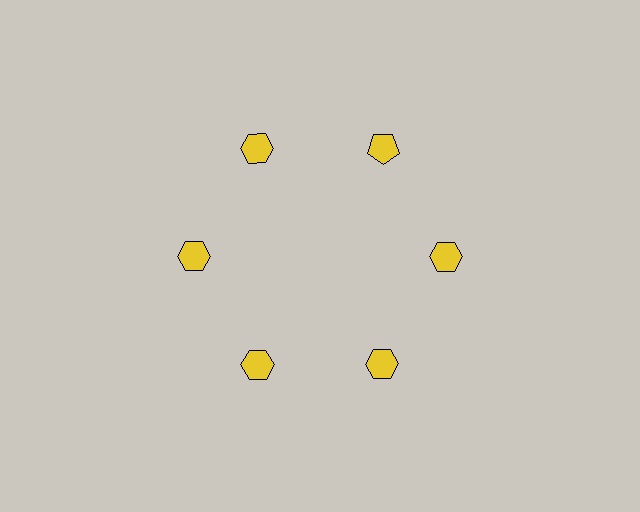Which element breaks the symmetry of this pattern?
The yellow pentagon at roughly the 1 o'clock position breaks the symmetry. All other shapes are yellow hexagons.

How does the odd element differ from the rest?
It has a different shape: pentagon instead of hexagon.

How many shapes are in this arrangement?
There are 6 shapes arranged in a ring pattern.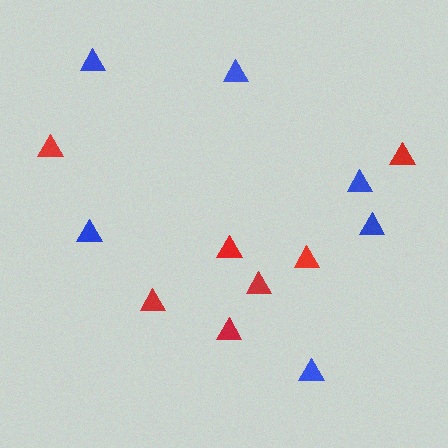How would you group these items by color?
There are 2 groups: one group of red triangles (7) and one group of blue triangles (6).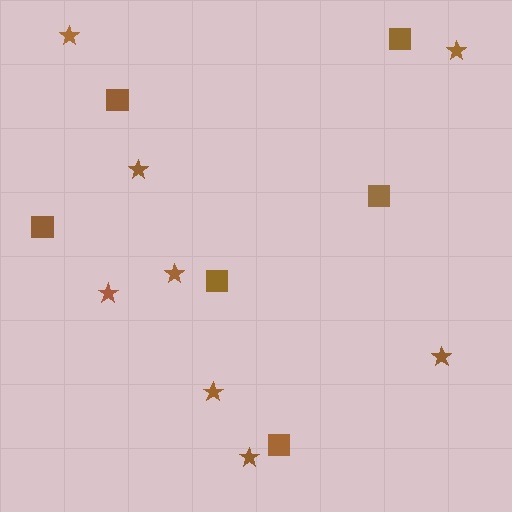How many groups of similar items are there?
There are 2 groups: one group of squares (6) and one group of stars (8).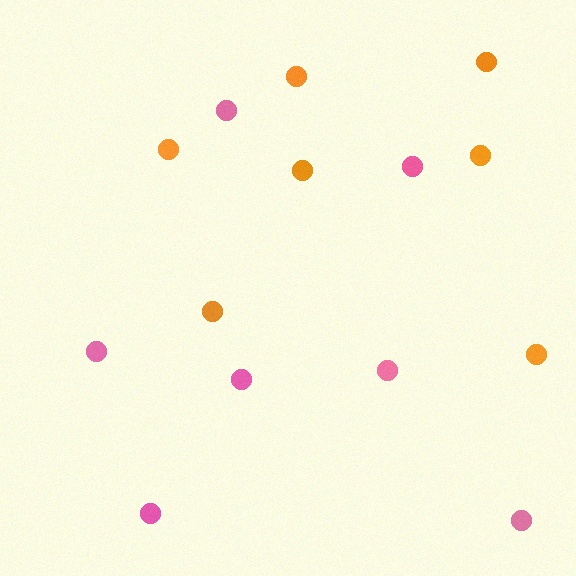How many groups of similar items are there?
There are 2 groups: one group of orange circles (7) and one group of pink circles (7).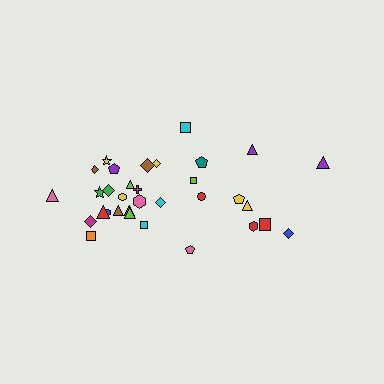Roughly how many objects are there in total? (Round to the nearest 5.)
Roughly 35 objects in total.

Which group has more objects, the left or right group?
The left group.